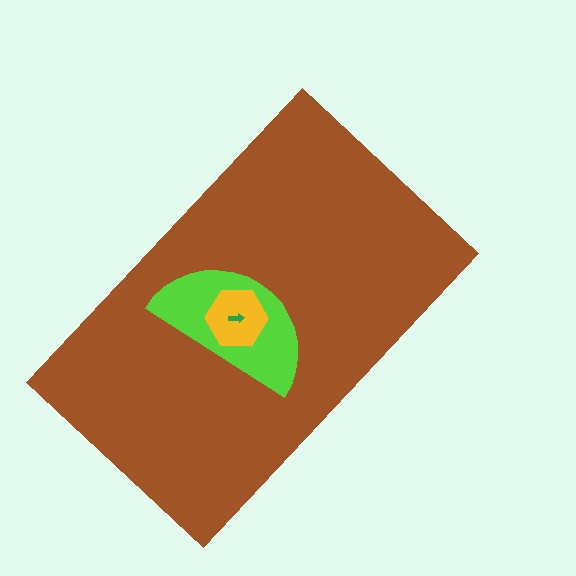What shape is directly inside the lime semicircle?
The yellow hexagon.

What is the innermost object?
The green arrow.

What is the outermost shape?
The brown rectangle.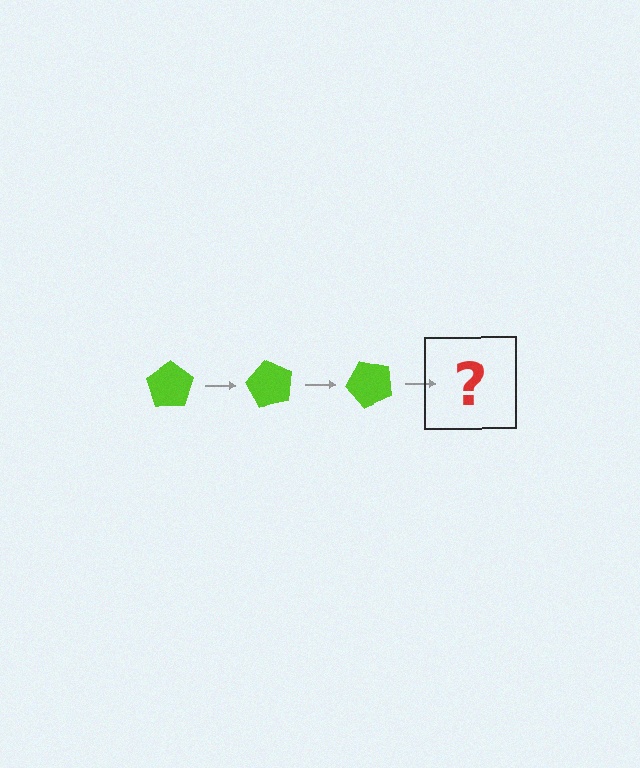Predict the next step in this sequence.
The next step is a lime pentagon rotated 180 degrees.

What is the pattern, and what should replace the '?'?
The pattern is that the pentagon rotates 60 degrees each step. The '?' should be a lime pentagon rotated 180 degrees.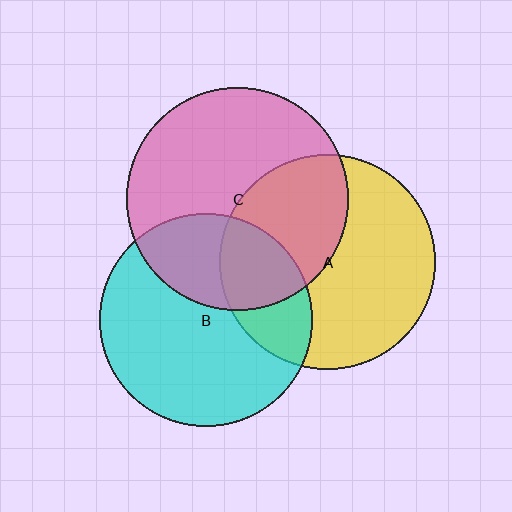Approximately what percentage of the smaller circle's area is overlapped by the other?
Approximately 40%.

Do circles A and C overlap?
Yes.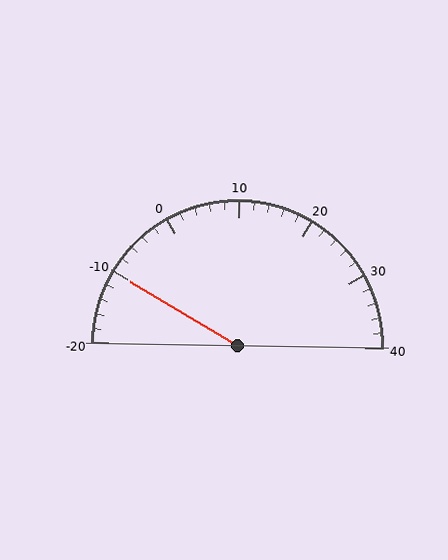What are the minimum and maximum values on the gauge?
The gauge ranges from -20 to 40.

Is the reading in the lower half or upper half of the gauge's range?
The reading is in the lower half of the range (-20 to 40).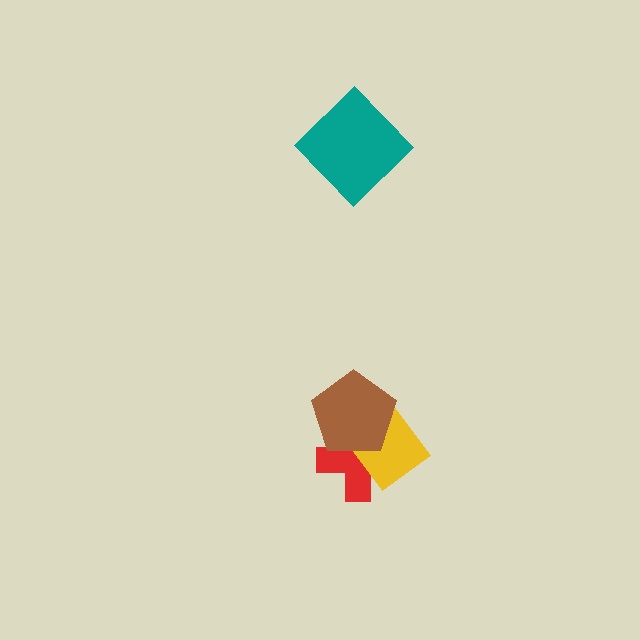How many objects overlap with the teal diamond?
0 objects overlap with the teal diamond.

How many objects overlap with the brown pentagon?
2 objects overlap with the brown pentagon.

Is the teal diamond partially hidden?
No, no other shape covers it.